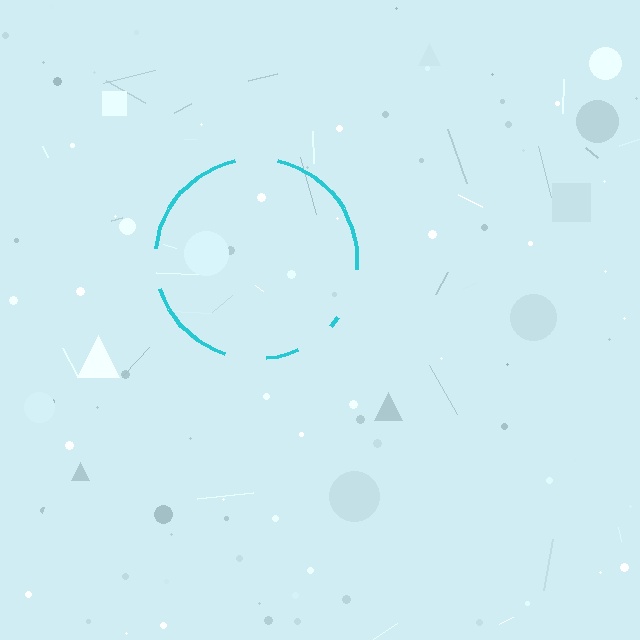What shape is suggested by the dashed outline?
The dashed outline suggests a circle.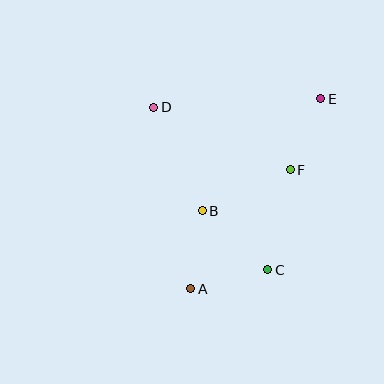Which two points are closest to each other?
Points E and F are closest to each other.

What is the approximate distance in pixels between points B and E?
The distance between B and E is approximately 163 pixels.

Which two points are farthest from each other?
Points A and E are farthest from each other.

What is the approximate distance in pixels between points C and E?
The distance between C and E is approximately 179 pixels.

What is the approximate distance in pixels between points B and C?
The distance between B and C is approximately 88 pixels.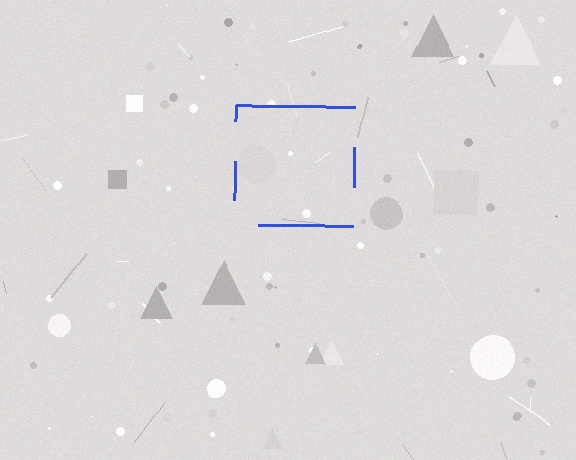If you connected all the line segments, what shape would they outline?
They would outline a square.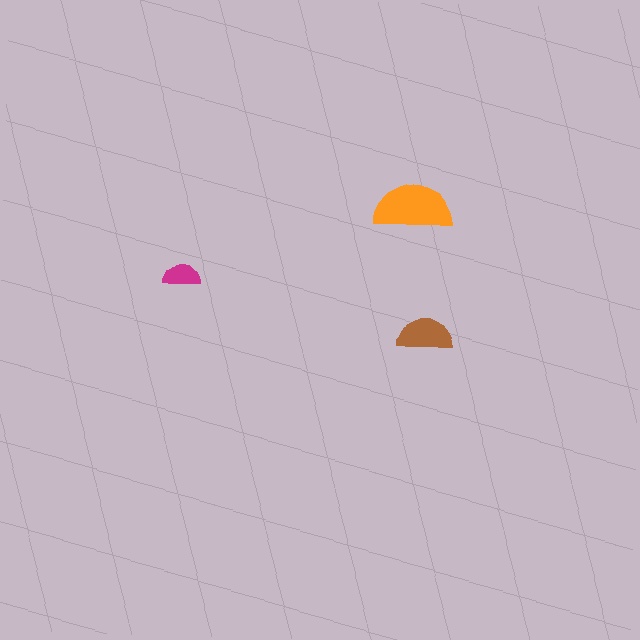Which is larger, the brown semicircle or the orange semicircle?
The orange one.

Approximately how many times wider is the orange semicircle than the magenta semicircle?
About 2 times wider.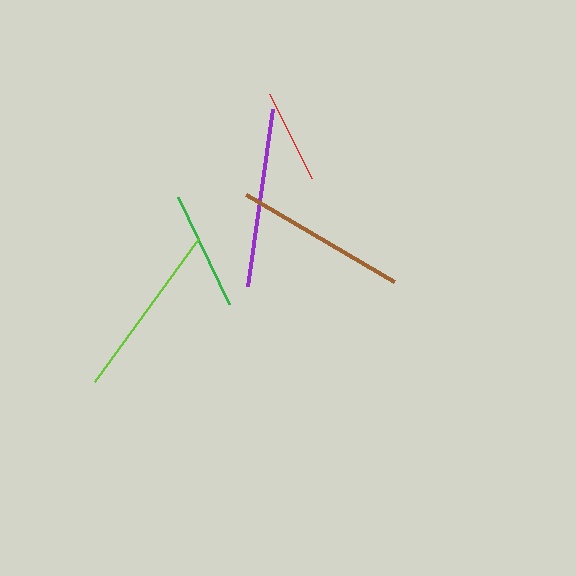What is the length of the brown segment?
The brown segment is approximately 172 pixels long.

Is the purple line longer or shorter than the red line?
The purple line is longer than the red line.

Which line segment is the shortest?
The red line is the shortest at approximately 94 pixels.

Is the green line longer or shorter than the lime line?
The lime line is longer than the green line.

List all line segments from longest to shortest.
From longest to shortest: purple, lime, brown, green, red.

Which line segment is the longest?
The purple line is the longest at approximately 179 pixels.